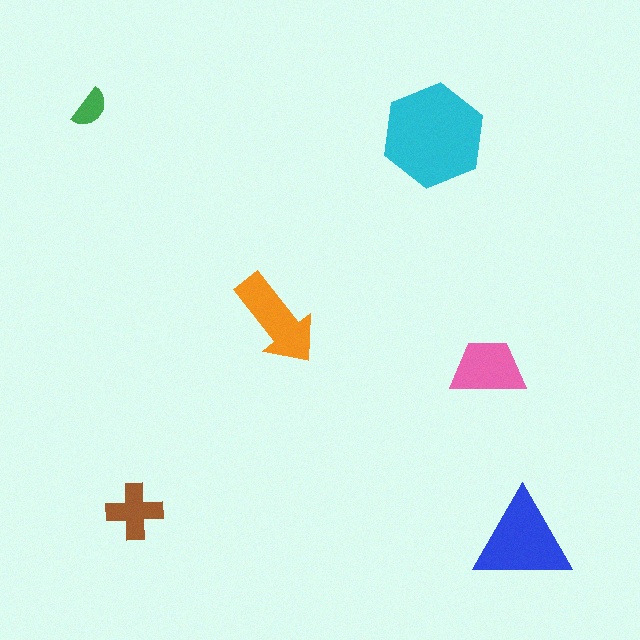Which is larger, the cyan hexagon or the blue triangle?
The cyan hexagon.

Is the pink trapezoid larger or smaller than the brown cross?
Larger.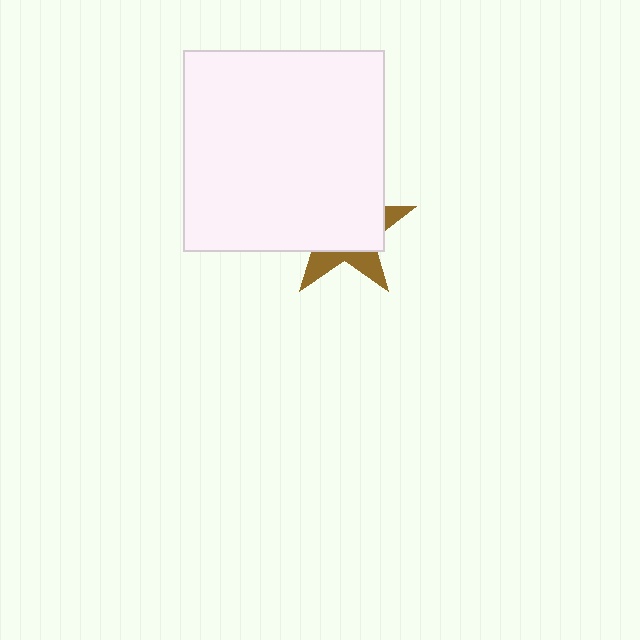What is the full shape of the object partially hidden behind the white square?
The partially hidden object is a brown star.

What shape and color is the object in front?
The object in front is a white square.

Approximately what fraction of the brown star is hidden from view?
Roughly 69% of the brown star is hidden behind the white square.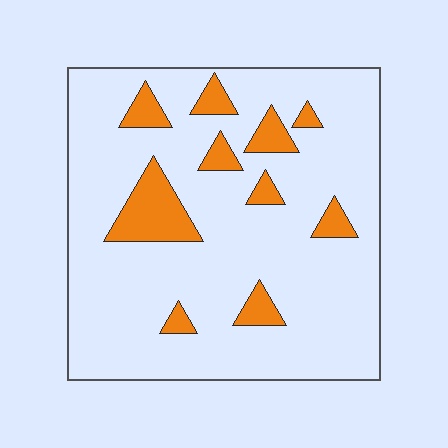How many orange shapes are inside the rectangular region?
10.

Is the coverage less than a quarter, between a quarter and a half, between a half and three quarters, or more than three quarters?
Less than a quarter.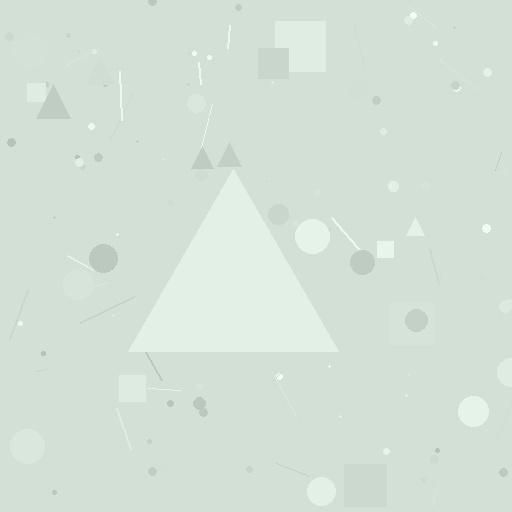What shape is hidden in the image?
A triangle is hidden in the image.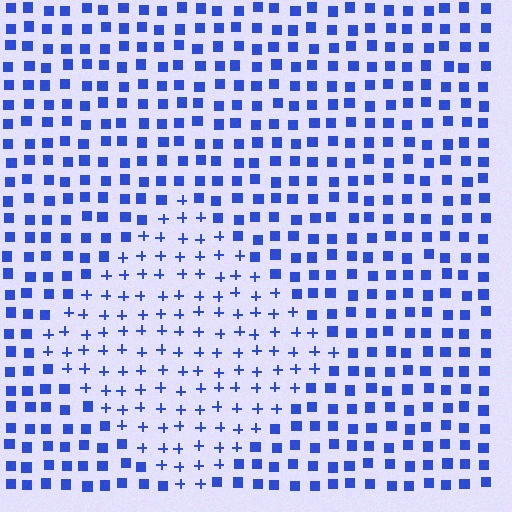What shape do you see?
I see a diamond.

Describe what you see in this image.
The image is filled with small blue elements arranged in a uniform grid. A diamond-shaped region contains plus signs, while the surrounding area contains squares. The boundary is defined purely by the change in element shape.